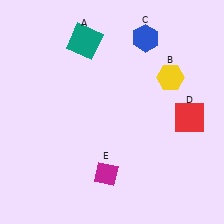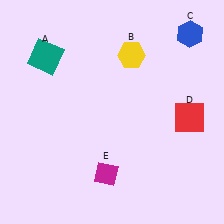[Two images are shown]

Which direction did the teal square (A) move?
The teal square (A) moved left.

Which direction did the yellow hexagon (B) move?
The yellow hexagon (B) moved left.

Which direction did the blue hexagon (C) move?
The blue hexagon (C) moved right.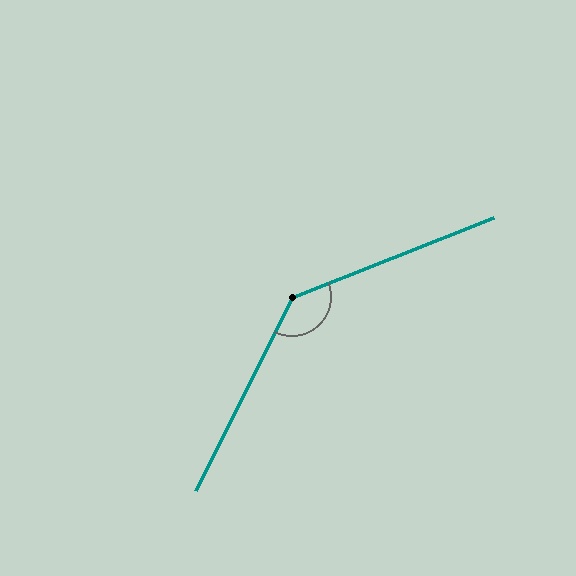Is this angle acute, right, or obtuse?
It is obtuse.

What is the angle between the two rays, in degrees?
Approximately 138 degrees.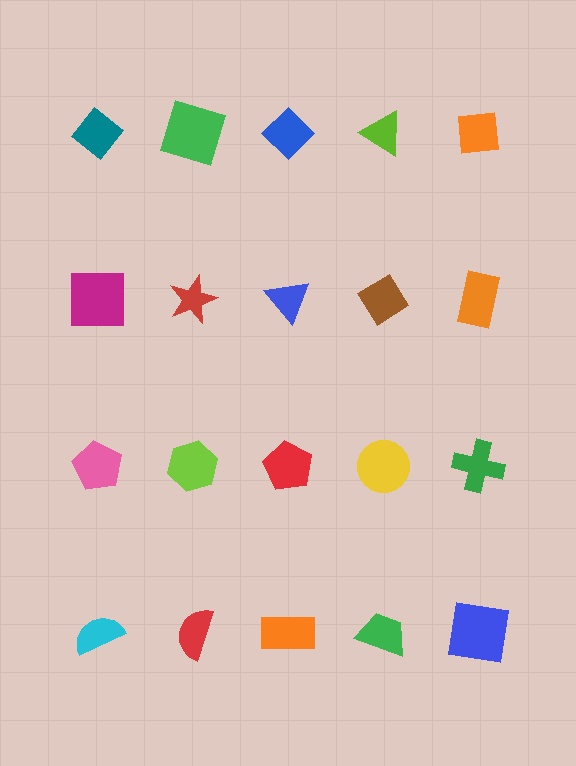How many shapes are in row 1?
5 shapes.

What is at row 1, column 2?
A green square.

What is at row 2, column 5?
An orange rectangle.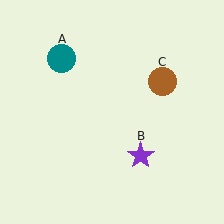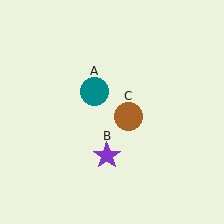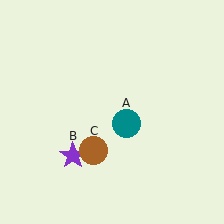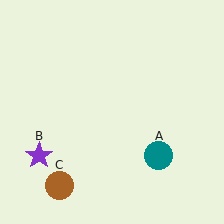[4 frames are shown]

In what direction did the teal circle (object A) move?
The teal circle (object A) moved down and to the right.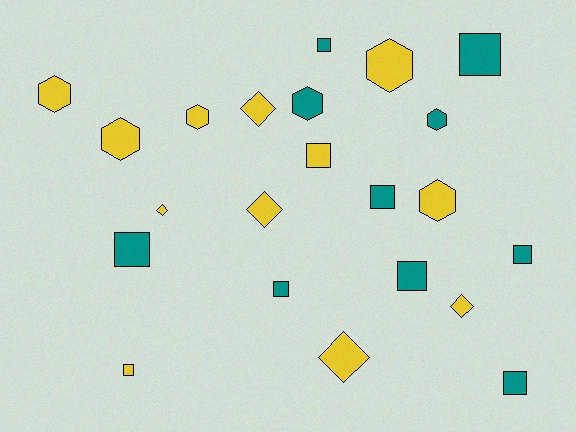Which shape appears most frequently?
Square, with 10 objects.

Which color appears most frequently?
Yellow, with 12 objects.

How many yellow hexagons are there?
There are 5 yellow hexagons.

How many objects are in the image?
There are 22 objects.